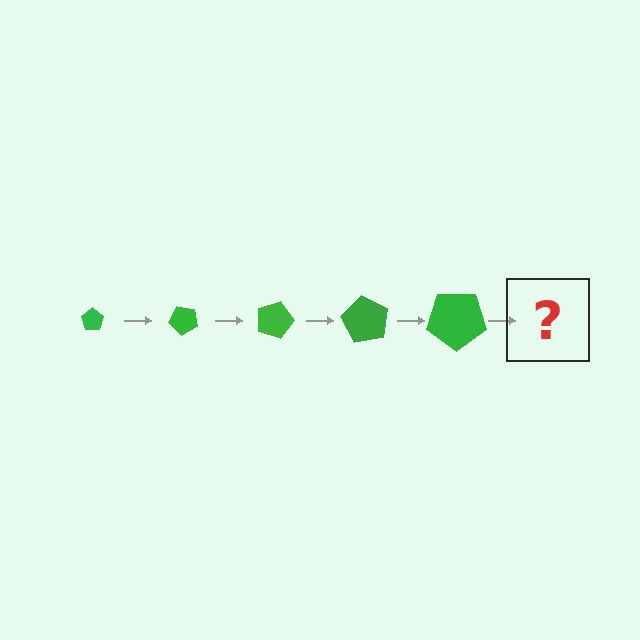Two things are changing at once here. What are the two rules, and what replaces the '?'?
The two rules are that the pentagon grows larger each step and it rotates 45 degrees each step. The '?' should be a pentagon, larger than the previous one and rotated 225 degrees from the start.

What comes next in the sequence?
The next element should be a pentagon, larger than the previous one and rotated 225 degrees from the start.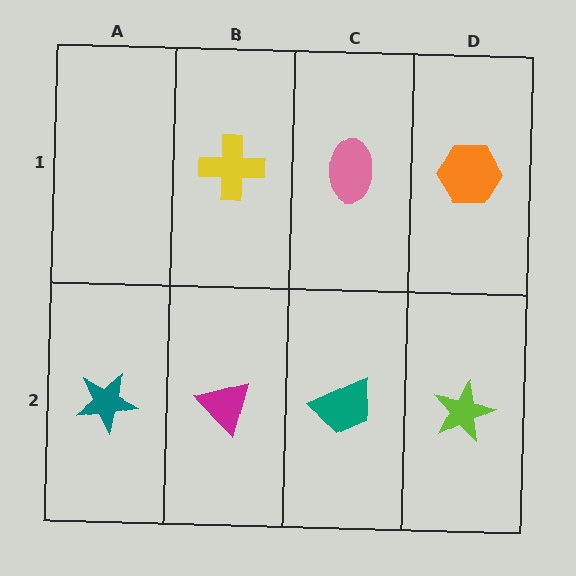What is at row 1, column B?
A yellow cross.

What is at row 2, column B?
A magenta triangle.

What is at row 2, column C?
A teal trapezoid.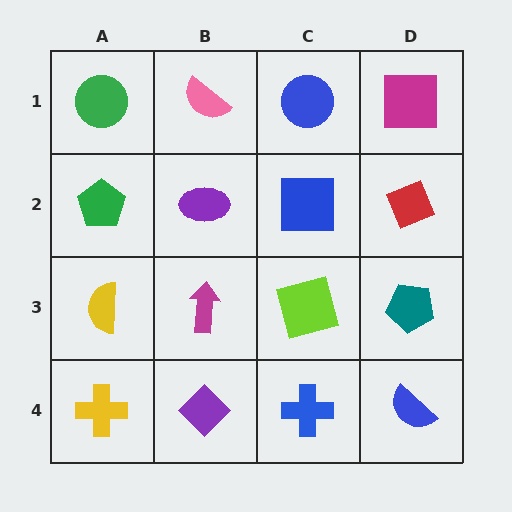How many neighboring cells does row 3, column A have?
3.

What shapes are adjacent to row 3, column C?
A blue square (row 2, column C), a blue cross (row 4, column C), a magenta arrow (row 3, column B), a teal pentagon (row 3, column D).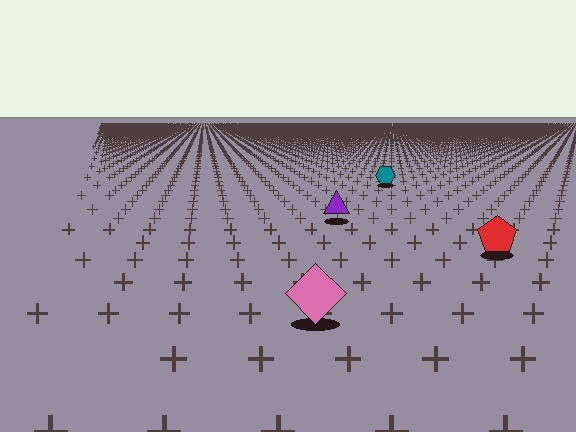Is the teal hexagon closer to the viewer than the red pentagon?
No. The red pentagon is closer — you can tell from the texture gradient: the ground texture is coarser near it.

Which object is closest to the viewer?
The pink diamond is closest. The texture marks near it are larger and more spread out.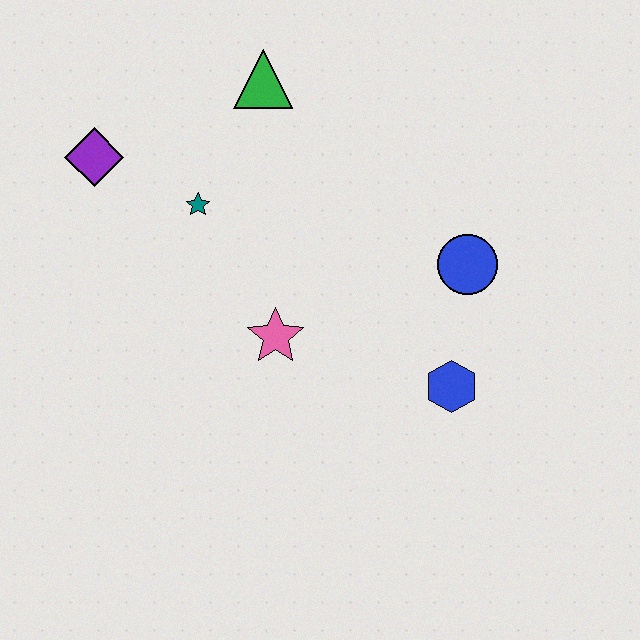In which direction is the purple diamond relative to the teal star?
The purple diamond is to the left of the teal star.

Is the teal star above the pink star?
Yes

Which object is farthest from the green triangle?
The blue hexagon is farthest from the green triangle.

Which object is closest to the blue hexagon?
The blue circle is closest to the blue hexagon.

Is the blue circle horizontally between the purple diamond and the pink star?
No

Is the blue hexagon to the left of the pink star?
No